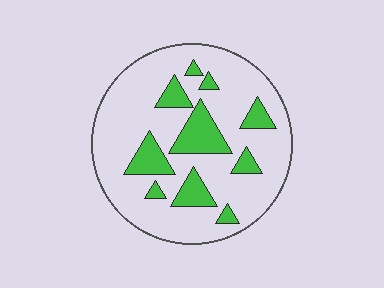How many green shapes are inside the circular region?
10.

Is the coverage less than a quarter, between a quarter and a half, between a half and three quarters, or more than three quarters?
Less than a quarter.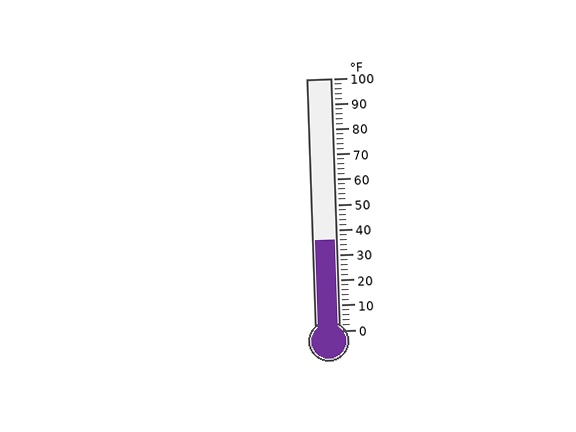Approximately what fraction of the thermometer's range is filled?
The thermometer is filled to approximately 35% of its range.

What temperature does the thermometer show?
The thermometer shows approximately 36°F.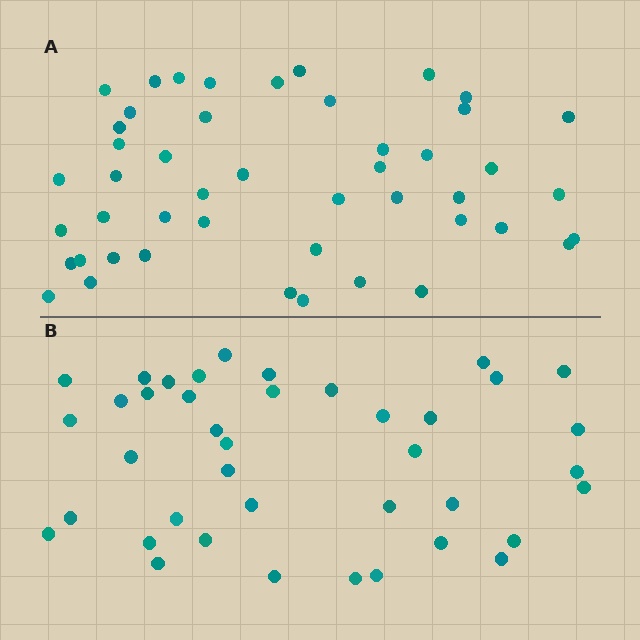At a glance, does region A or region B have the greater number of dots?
Region A (the top region) has more dots.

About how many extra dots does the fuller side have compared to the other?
Region A has roughly 8 or so more dots than region B.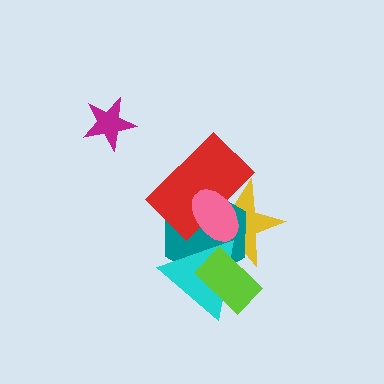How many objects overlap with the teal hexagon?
5 objects overlap with the teal hexagon.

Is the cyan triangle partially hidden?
Yes, it is partially covered by another shape.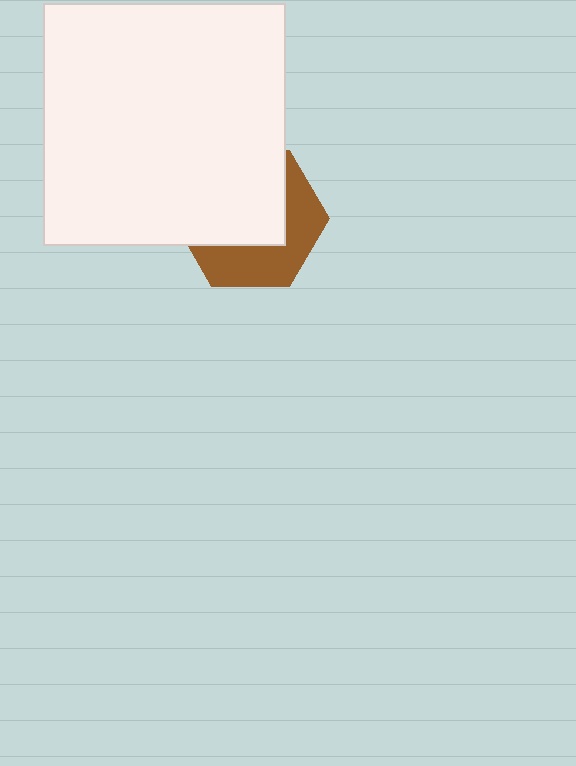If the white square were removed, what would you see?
You would see the complete brown hexagon.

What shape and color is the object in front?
The object in front is a white square.